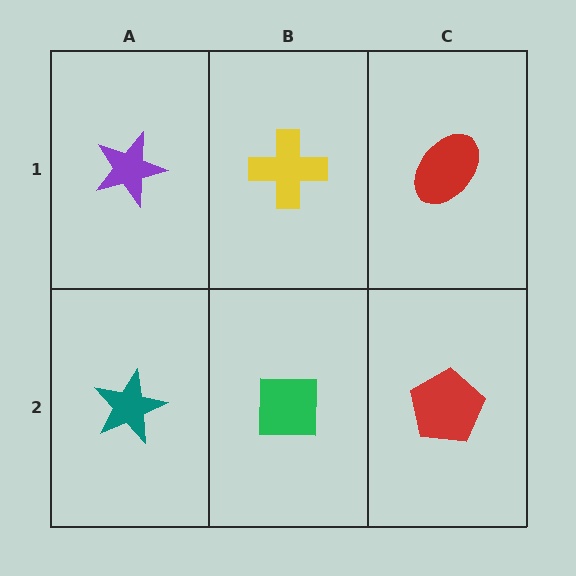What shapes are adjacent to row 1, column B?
A green square (row 2, column B), a purple star (row 1, column A), a red ellipse (row 1, column C).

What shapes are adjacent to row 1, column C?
A red pentagon (row 2, column C), a yellow cross (row 1, column B).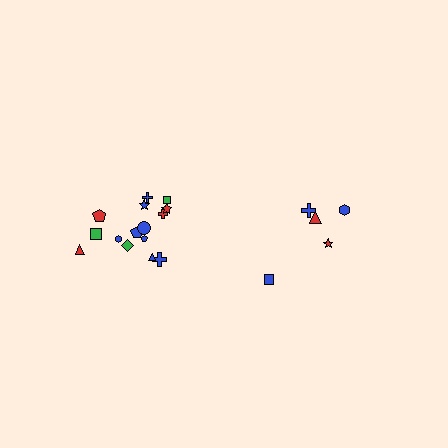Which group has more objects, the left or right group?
The left group.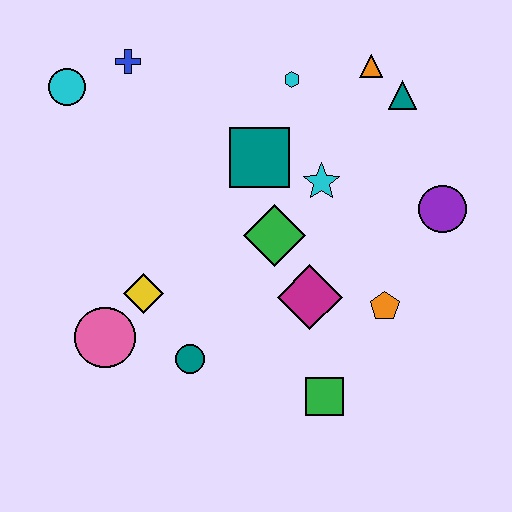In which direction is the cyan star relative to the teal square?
The cyan star is to the right of the teal square.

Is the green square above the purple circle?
No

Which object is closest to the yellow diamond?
The pink circle is closest to the yellow diamond.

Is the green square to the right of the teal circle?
Yes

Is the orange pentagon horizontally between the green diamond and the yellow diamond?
No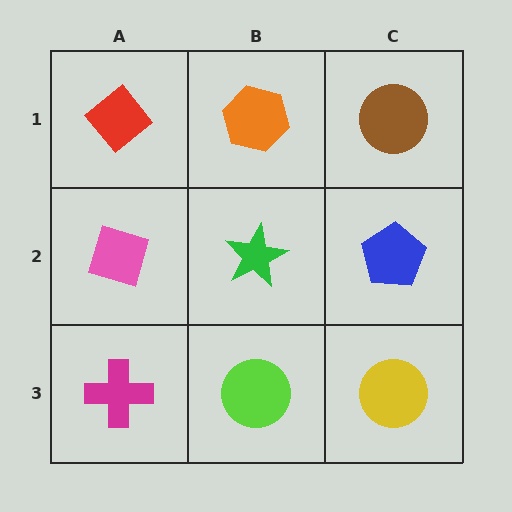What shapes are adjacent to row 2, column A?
A red diamond (row 1, column A), a magenta cross (row 3, column A), a green star (row 2, column B).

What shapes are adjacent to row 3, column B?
A green star (row 2, column B), a magenta cross (row 3, column A), a yellow circle (row 3, column C).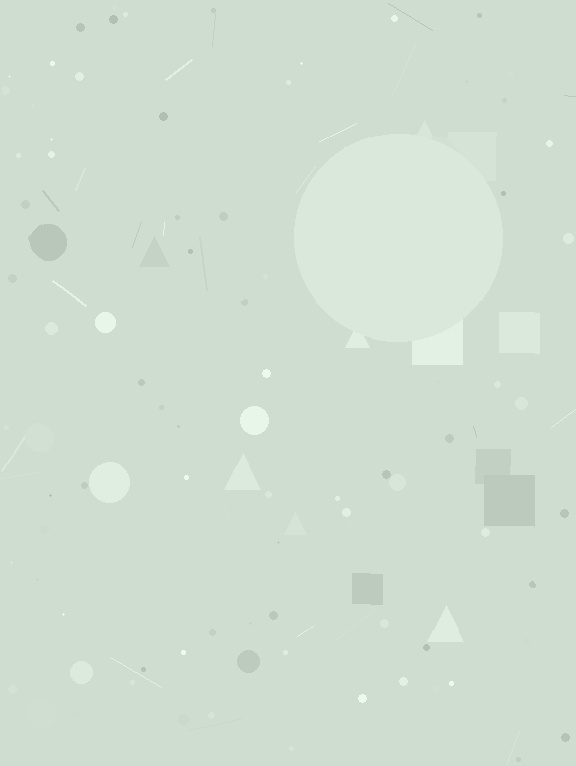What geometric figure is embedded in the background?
A circle is embedded in the background.